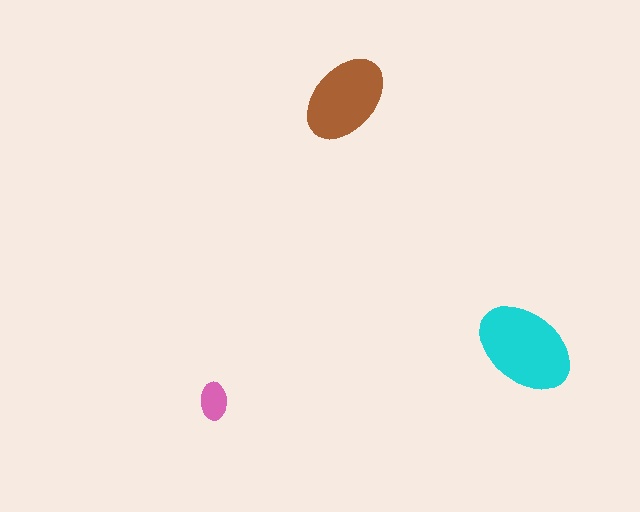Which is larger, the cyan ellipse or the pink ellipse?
The cyan one.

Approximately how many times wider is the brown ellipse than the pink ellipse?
About 2.5 times wider.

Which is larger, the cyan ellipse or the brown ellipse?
The cyan one.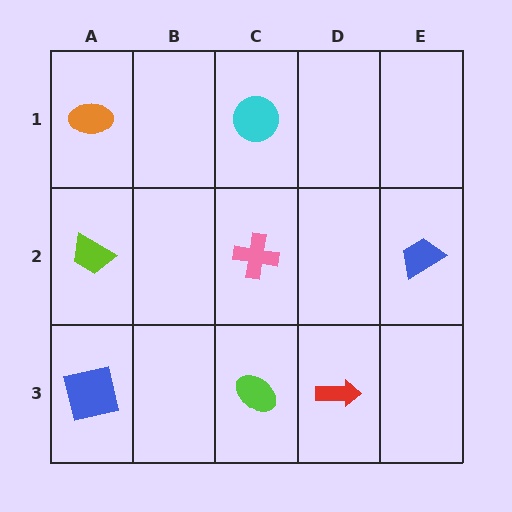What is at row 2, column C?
A pink cross.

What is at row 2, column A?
A lime trapezoid.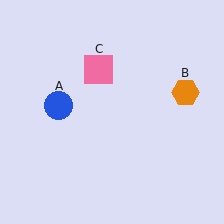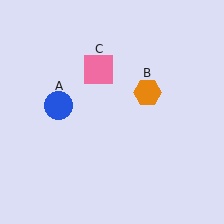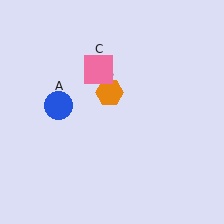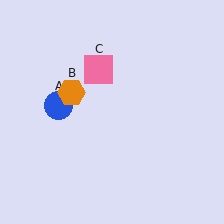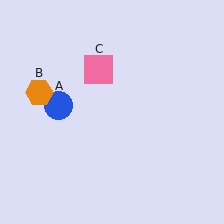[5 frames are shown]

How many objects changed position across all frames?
1 object changed position: orange hexagon (object B).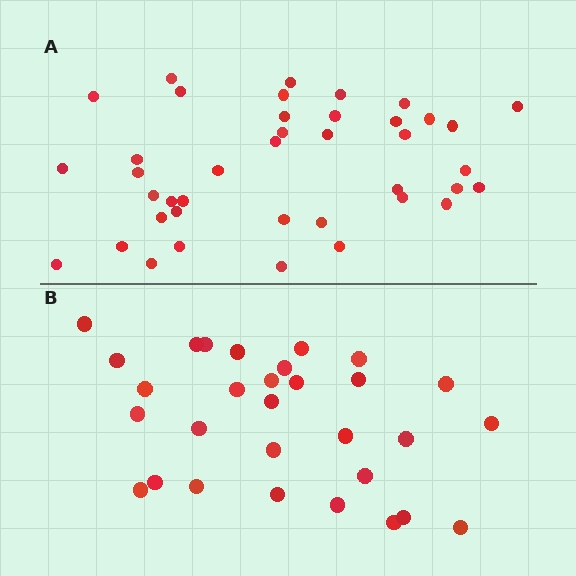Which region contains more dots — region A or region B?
Region A (the top region) has more dots.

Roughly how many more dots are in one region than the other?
Region A has roughly 10 or so more dots than region B.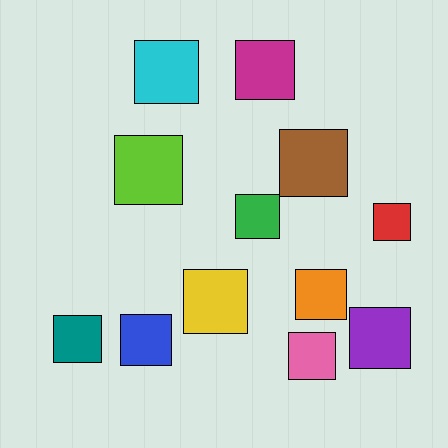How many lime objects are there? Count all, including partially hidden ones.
There is 1 lime object.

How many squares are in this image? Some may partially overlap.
There are 12 squares.